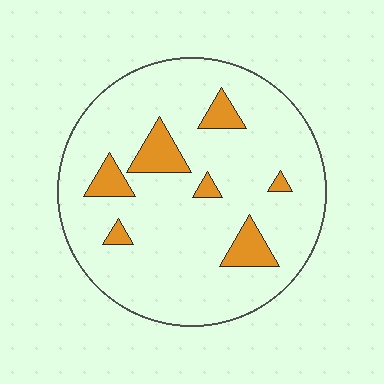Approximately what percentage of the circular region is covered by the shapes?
Approximately 10%.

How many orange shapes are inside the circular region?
7.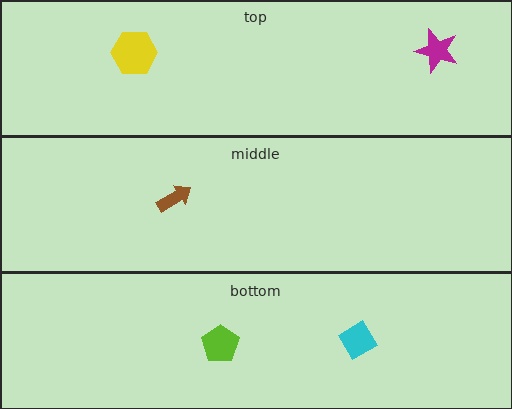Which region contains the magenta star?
The top region.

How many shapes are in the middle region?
1.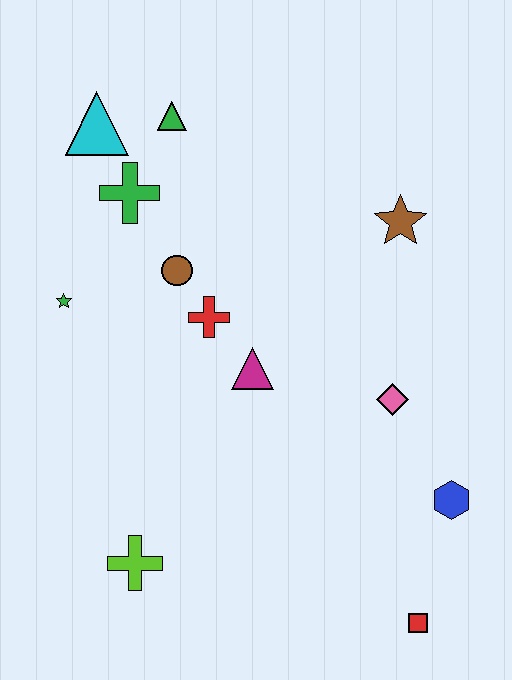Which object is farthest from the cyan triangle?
The red square is farthest from the cyan triangle.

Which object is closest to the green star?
The brown circle is closest to the green star.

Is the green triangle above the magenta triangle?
Yes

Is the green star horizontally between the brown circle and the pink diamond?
No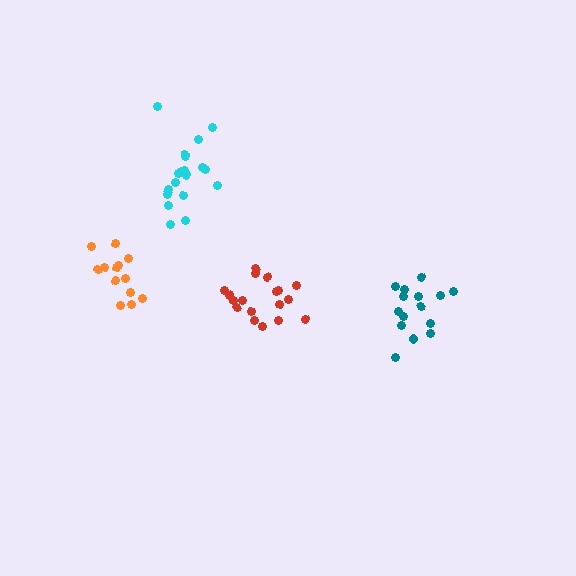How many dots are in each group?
Group 1: 13 dots, Group 2: 18 dots, Group 3: 19 dots, Group 4: 15 dots (65 total).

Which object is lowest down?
The teal cluster is bottommost.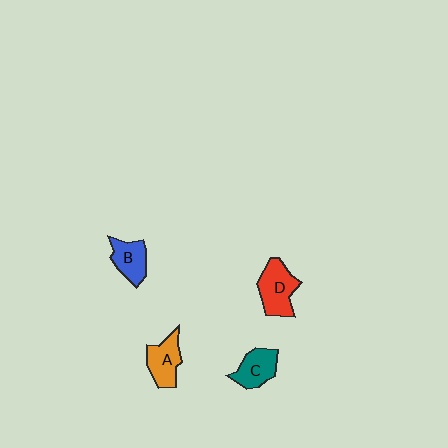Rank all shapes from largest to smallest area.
From largest to smallest: D (red), A (orange), C (teal), B (blue).